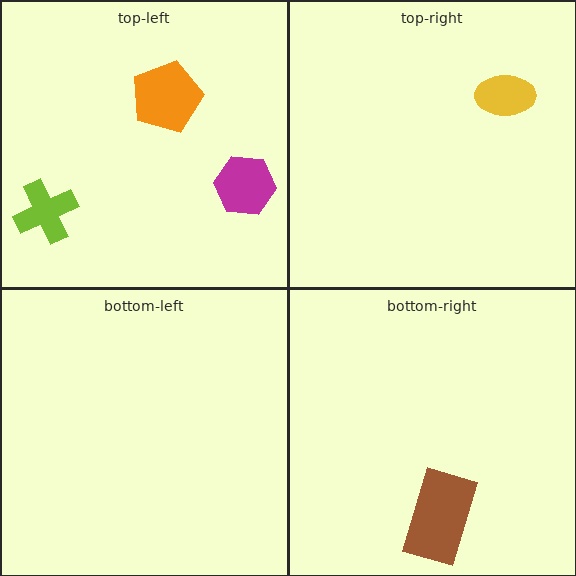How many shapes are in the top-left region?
3.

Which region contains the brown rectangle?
The bottom-right region.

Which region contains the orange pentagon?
The top-left region.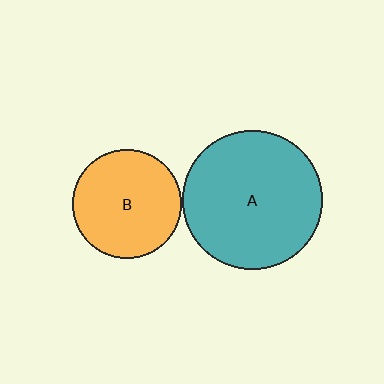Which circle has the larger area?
Circle A (teal).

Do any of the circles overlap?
No, none of the circles overlap.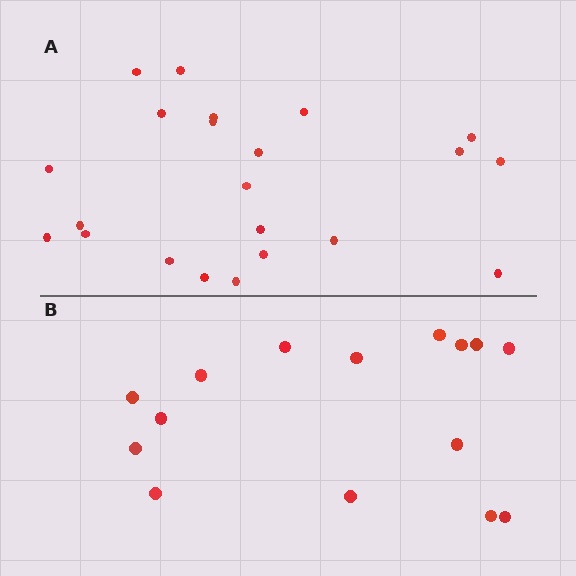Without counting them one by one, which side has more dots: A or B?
Region A (the top region) has more dots.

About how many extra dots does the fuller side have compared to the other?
Region A has roughly 8 or so more dots than region B.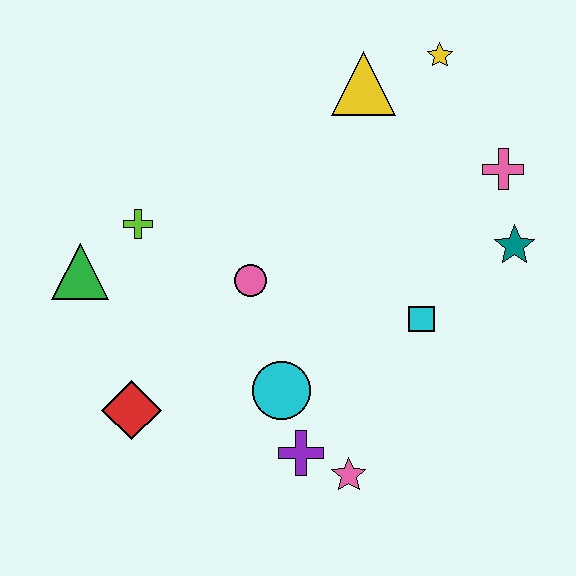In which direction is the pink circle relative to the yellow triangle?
The pink circle is below the yellow triangle.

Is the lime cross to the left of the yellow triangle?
Yes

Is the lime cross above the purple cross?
Yes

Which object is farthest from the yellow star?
The red diamond is farthest from the yellow star.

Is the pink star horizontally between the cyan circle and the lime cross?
No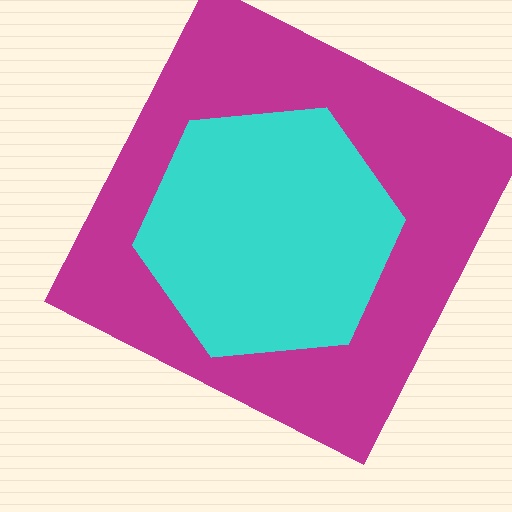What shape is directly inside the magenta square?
The cyan hexagon.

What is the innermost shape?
The cyan hexagon.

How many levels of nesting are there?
2.